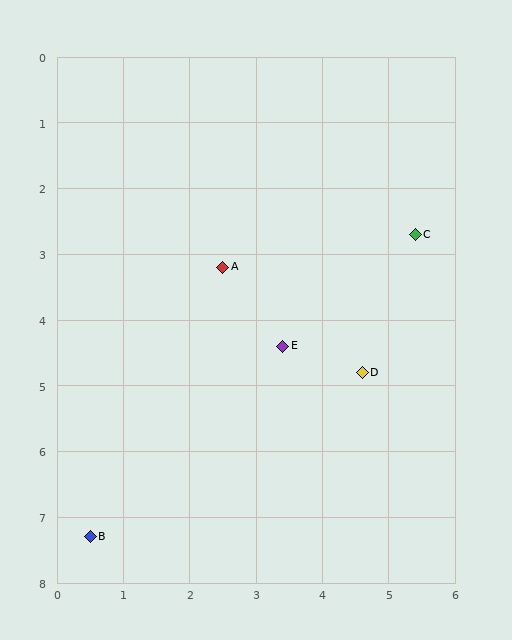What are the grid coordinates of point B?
Point B is at approximately (0.5, 7.3).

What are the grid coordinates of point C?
Point C is at approximately (5.4, 2.7).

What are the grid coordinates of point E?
Point E is at approximately (3.4, 4.4).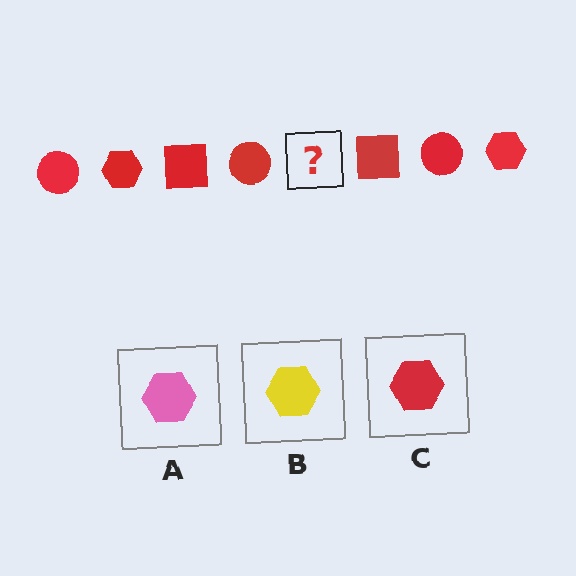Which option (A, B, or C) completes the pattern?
C.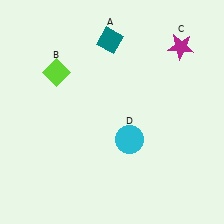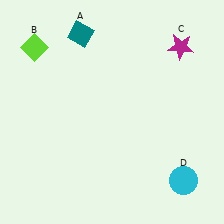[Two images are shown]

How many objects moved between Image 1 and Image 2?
3 objects moved between the two images.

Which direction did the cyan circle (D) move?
The cyan circle (D) moved right.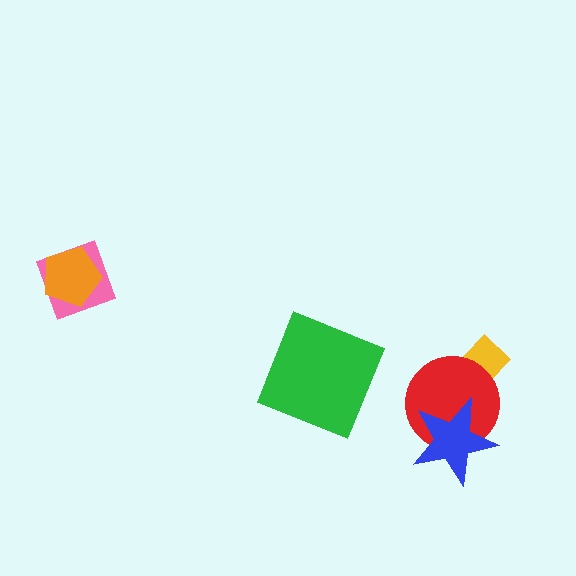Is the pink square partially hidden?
Yes, it is partially covered by another shape.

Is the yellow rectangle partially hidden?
Yes, it is partially covered by another shape.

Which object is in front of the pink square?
The orange pentagon is in front of the pink square.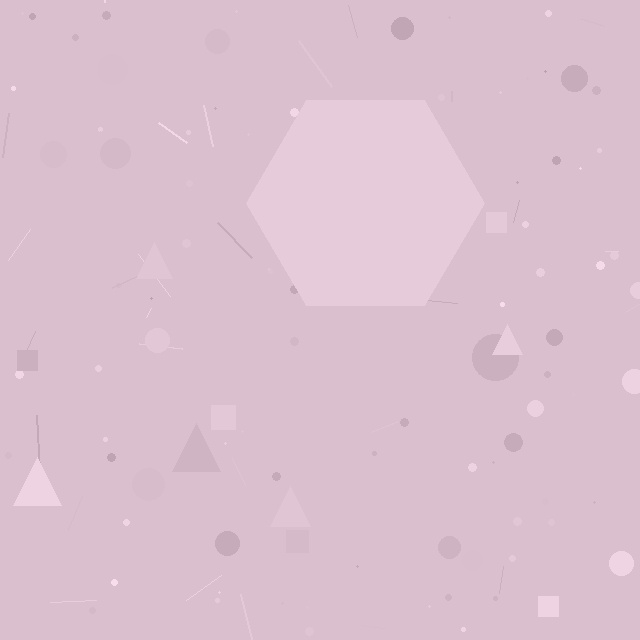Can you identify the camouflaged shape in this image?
The camouflaged shape is a hexagon.